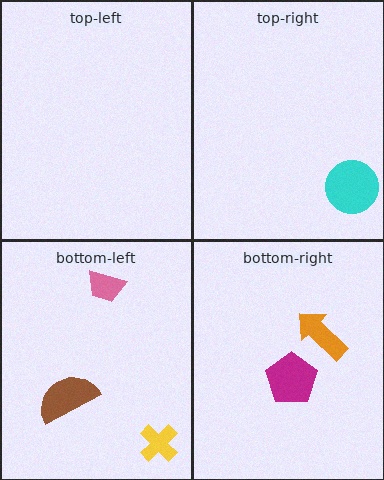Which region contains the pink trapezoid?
The bottom-left region.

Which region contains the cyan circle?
The top-right region.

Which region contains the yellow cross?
The bottom-left region.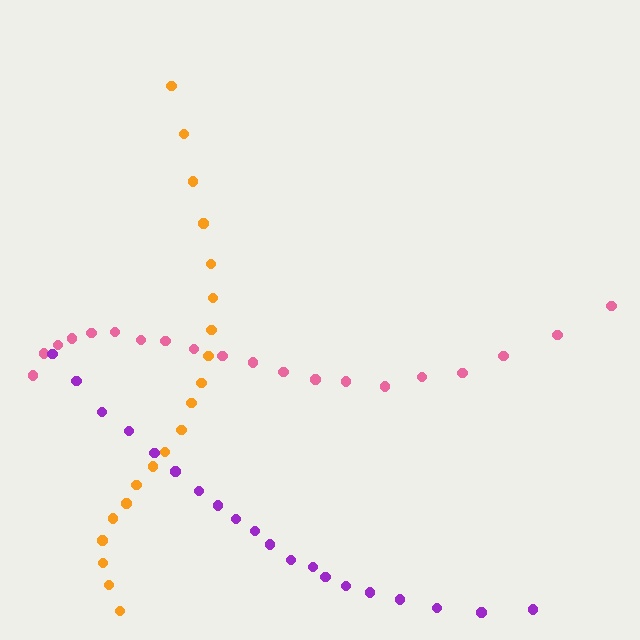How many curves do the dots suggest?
There are 3 distinct paths.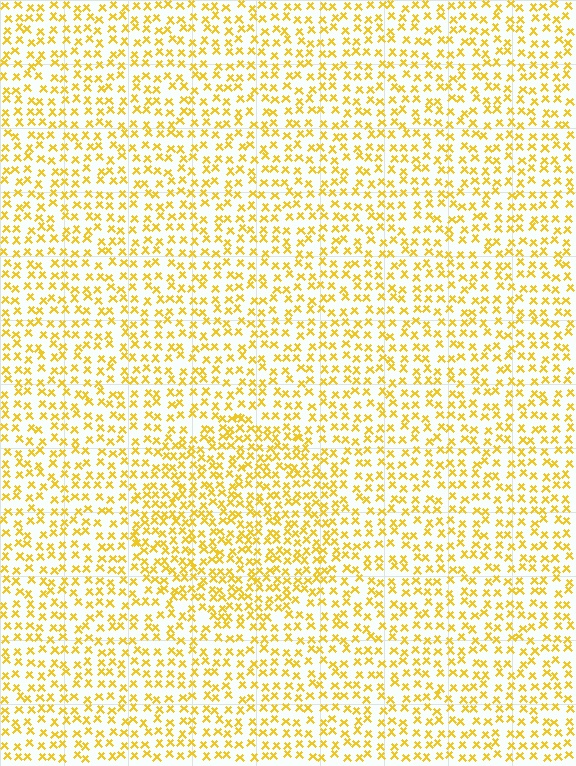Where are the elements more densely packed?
The elements are more densely packed inside the circle boundary.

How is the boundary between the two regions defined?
The boundary is defined by a change in element density (approximately 1.5x ratio). All elements are the same color, size, and shape.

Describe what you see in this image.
The image contains small yellow elements arranged at two different densities. A circle-shaped region is visible where the elements are more densely packed than the surrounding area.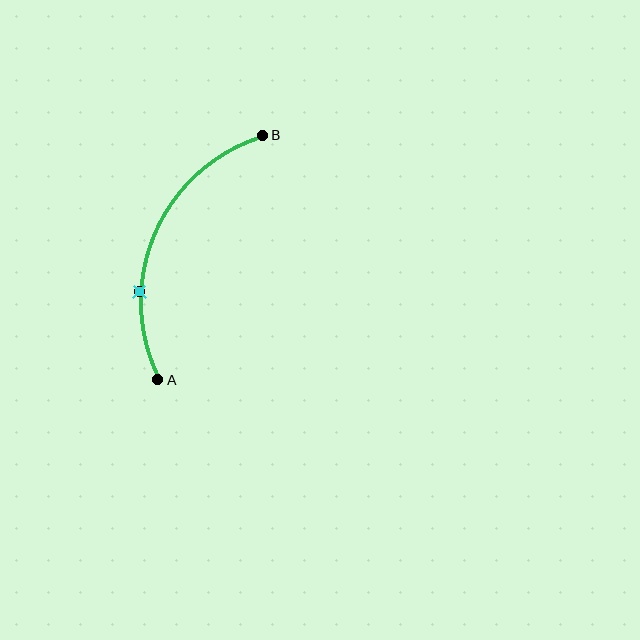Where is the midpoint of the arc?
The arc midpoint is the point on the curve farthest from the straight line joining A and B. It sits to the left of that line.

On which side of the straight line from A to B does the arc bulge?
The arc bulges to the left of the straight line connecting A and B.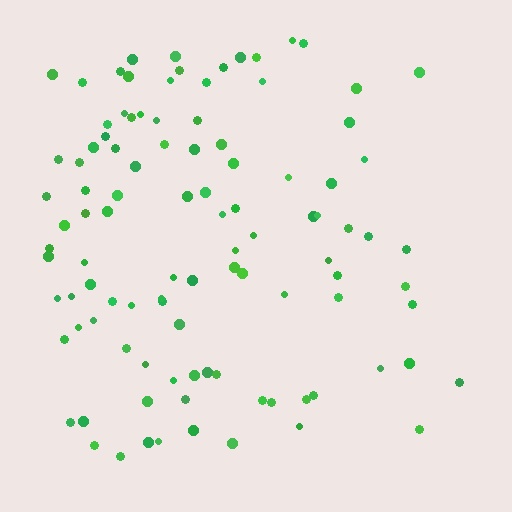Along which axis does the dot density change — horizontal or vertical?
Horizontal.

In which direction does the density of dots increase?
From right to left, with the left side densest.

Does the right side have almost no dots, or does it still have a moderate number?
Still a moderate number, just noticeably fewer than the left.